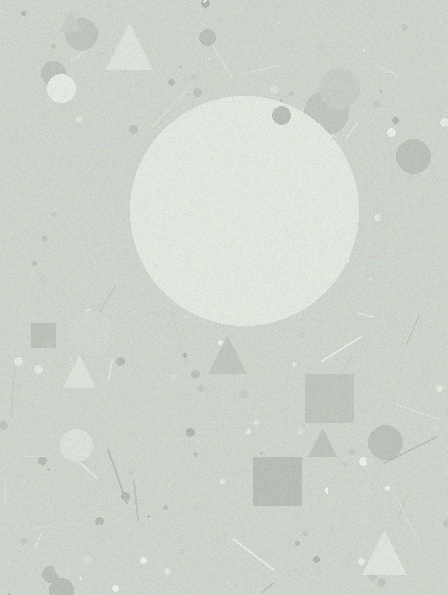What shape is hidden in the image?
A circle is hidden in the image.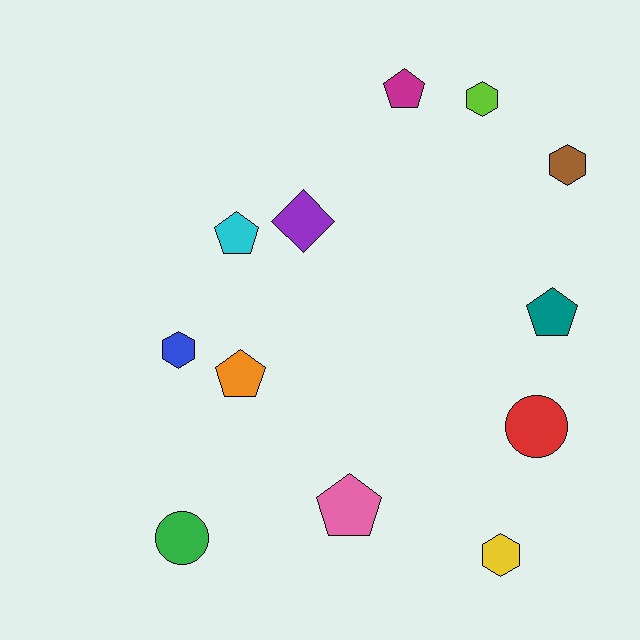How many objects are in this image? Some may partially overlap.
There are 12 objects.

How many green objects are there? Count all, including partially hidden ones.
There is 1 green object.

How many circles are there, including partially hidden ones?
There are 2 circles.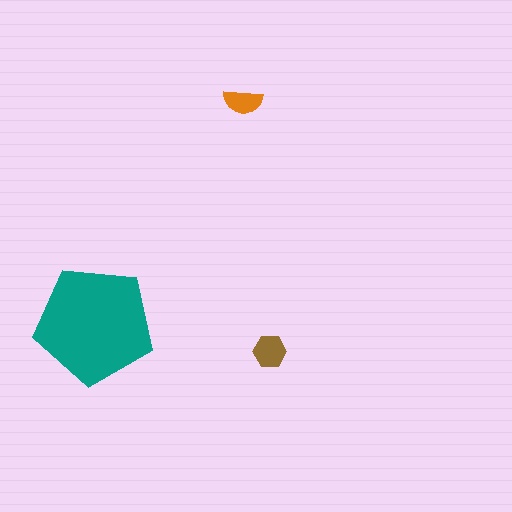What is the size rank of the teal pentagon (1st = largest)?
1st.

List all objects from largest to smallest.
The teal pentagon, the brown hexagon, the orange semicircle.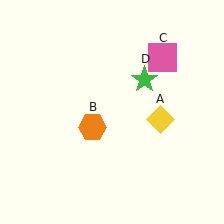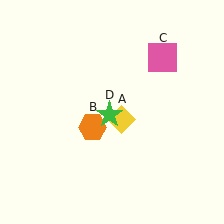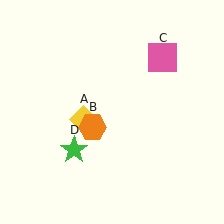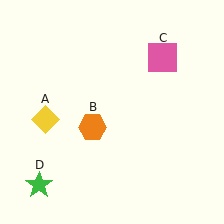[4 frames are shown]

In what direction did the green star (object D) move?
The green star (object D) moved down and to the left.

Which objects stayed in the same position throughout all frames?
Orange hexagon (object B) and pink square (object C) remained stationary.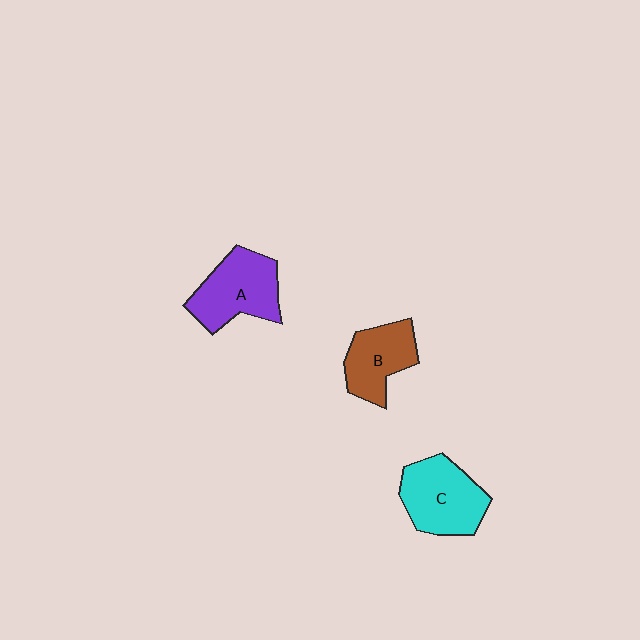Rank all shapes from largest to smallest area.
From largest to smallest: C (cyan), A (purple), B (brown).